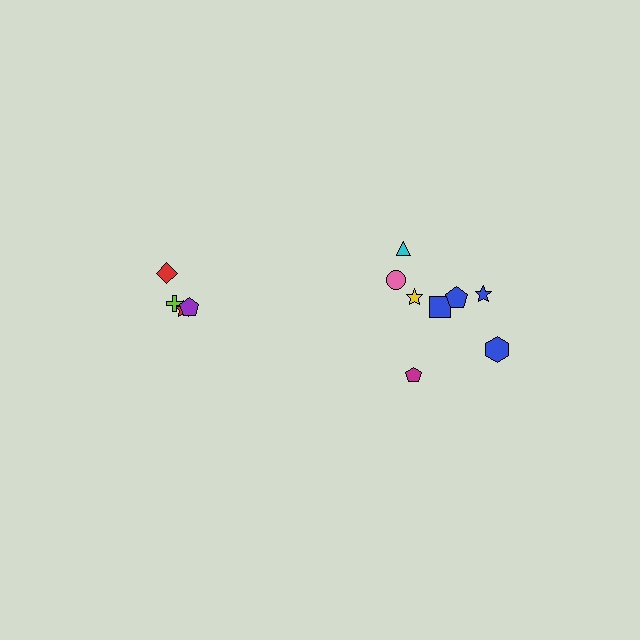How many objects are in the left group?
There are 4 objects.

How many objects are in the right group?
There are 8 objects.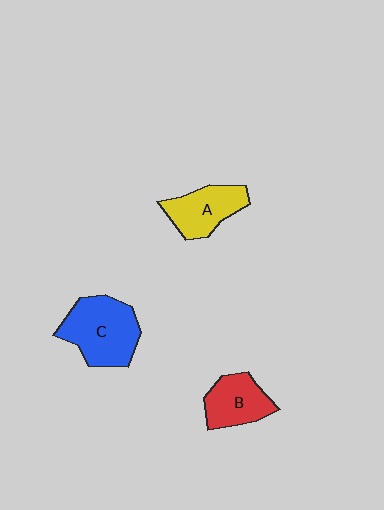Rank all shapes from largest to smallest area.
From largest to smallest: C (blue), A (yellow), B (red).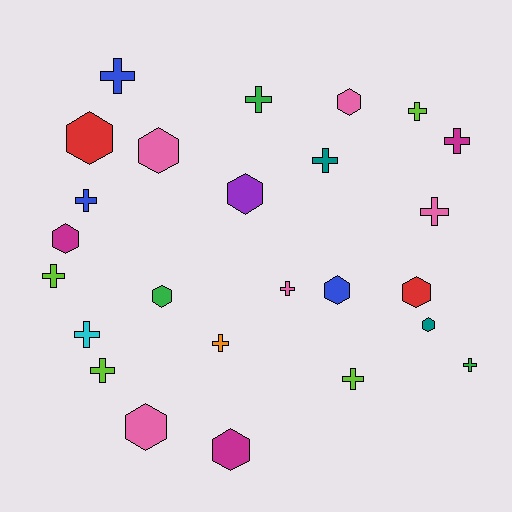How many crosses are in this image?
There are 14 crosses.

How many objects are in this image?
There are 25 objects.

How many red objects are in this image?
There are 2 red objects.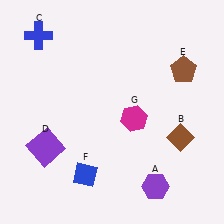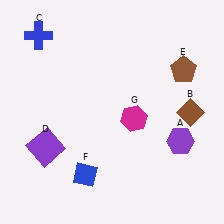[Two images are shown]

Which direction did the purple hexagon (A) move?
The purple hexagon (A) moved up.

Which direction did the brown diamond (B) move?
The brown diamond (B) moved up.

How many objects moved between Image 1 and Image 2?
2 objects moved between the two images.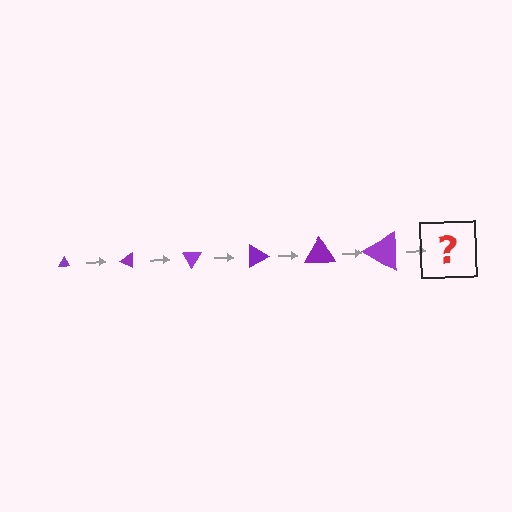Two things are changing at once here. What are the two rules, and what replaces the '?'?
The two rules are that the triangle grows larger each step and it rotates 30 degrees each step. The '?' should be a triangle, larger than the previous one and rotated 180 degrees from the start.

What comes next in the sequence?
The next element should be a triangle, larger than the previous one and rotated 180 degrees from the start.